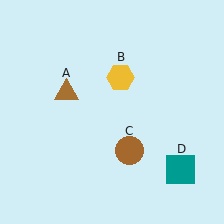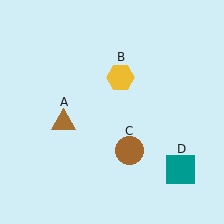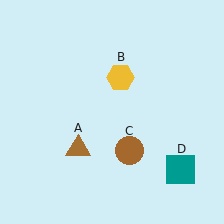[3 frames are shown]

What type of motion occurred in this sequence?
The brown triangle (object A) rotated counterclockwise around the center of the scene.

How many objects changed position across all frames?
1 object changed position: brown triangle (object A).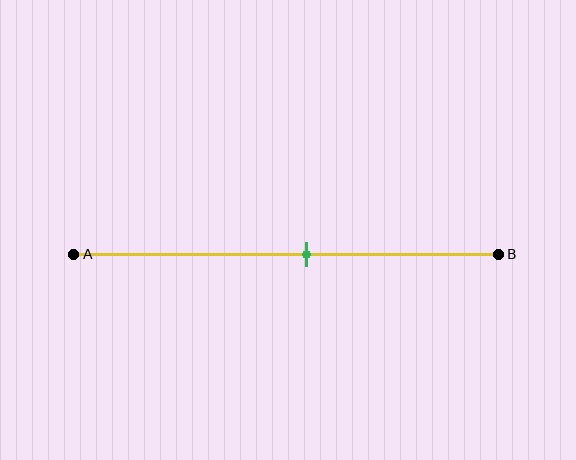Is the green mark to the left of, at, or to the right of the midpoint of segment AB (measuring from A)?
The green mark is to the right of the midpoint of segment AB.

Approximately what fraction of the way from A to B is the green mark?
The green mark is approximately 55% of the way from A to B.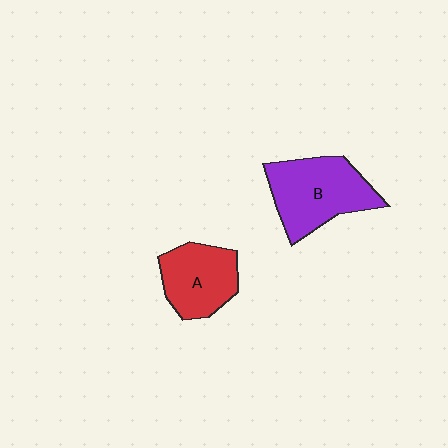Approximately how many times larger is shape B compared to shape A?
Approximately 1.3 times.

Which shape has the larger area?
Shape B (purple).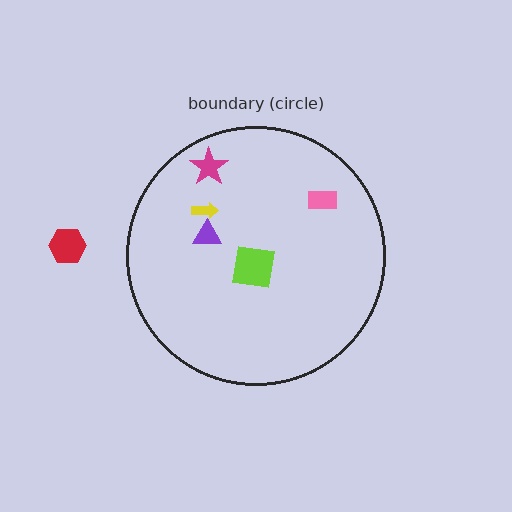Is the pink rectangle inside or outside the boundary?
Inside.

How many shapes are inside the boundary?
5 inside, 1 outside.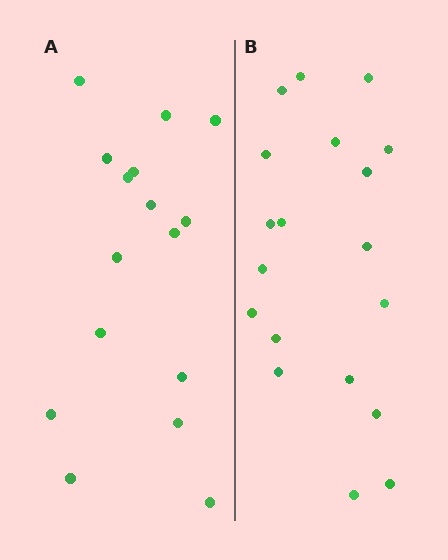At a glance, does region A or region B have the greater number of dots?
Region B (the right region) has more dots.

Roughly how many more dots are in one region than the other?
Region B has just a few more — roughly 2 or 3 more dots than region A.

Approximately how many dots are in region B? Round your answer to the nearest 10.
About 20 dots. (The exact count is 19, which rounds to 20.)